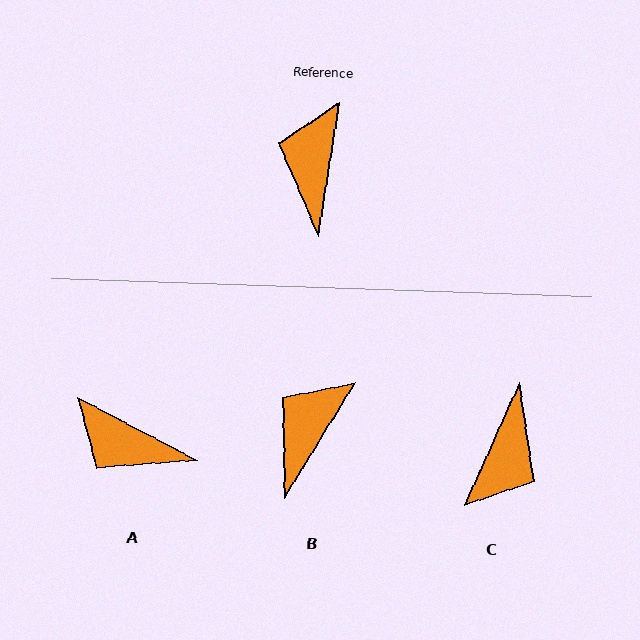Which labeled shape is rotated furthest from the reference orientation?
C, about 165 degrees away.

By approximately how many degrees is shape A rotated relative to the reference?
Approximately 71 degrees counter-clockwise.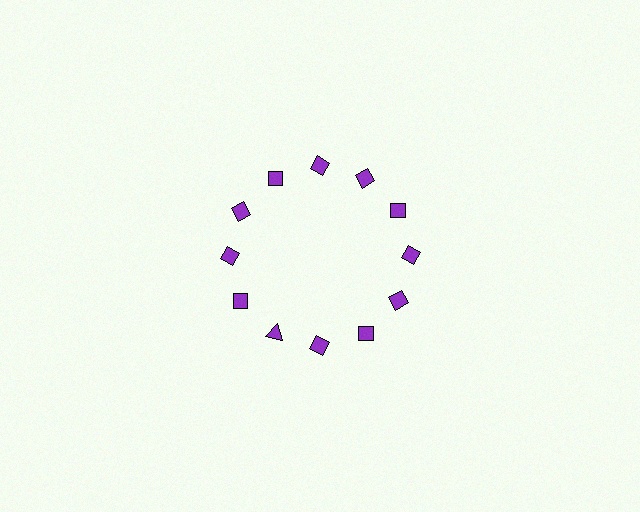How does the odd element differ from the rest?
It has a different shape: triangle instead of diamond.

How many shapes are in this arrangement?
There are 12 shapes arranged in a ring pattern.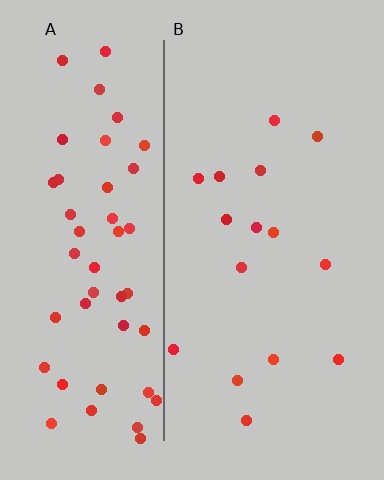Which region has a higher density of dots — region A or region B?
A (the left).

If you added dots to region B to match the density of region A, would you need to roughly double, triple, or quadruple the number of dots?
Approximately triple.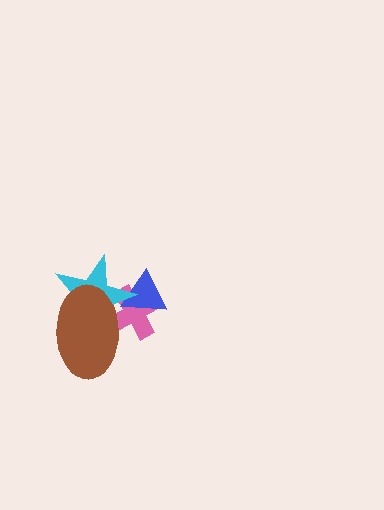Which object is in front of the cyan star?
The brown ellipse is in front of the cyan star.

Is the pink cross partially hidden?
Yes, it is partially covered by another shape.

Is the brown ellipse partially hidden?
No, no other shape covers it.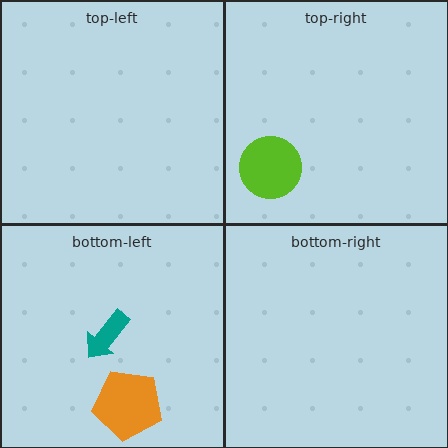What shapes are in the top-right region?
The lime circle.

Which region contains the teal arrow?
The bottom-left region.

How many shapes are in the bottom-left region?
2.